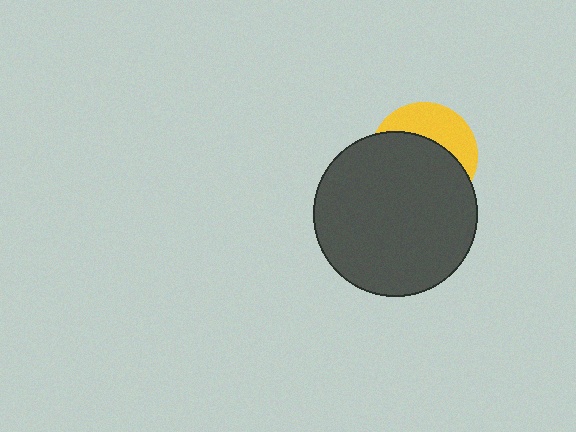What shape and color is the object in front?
The object in front is a dark gray circle.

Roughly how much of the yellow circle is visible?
A small part of it is visible (roughly 36%).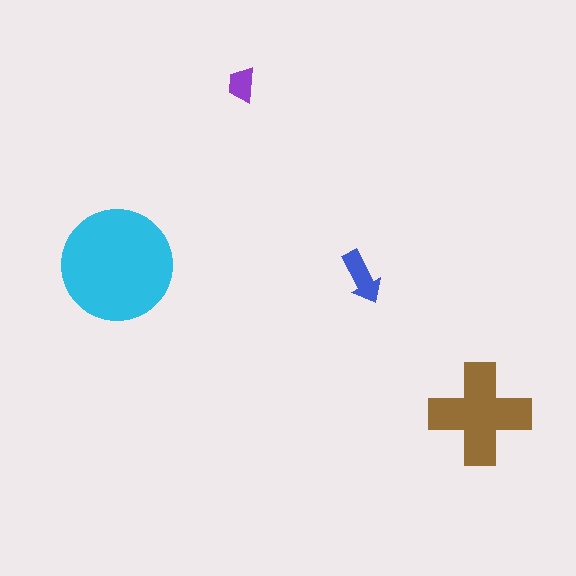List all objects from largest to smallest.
The cyan circle, the brown cross, the blue arrow, the purple trapezoid.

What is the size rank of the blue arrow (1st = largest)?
3rd.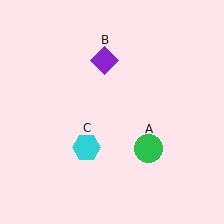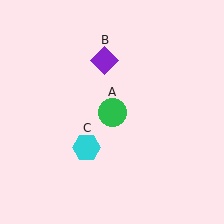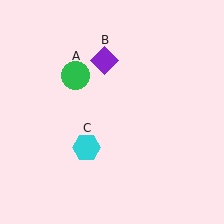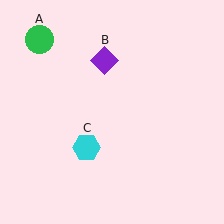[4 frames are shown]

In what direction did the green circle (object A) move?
The green circle (object A) moved up and to the left.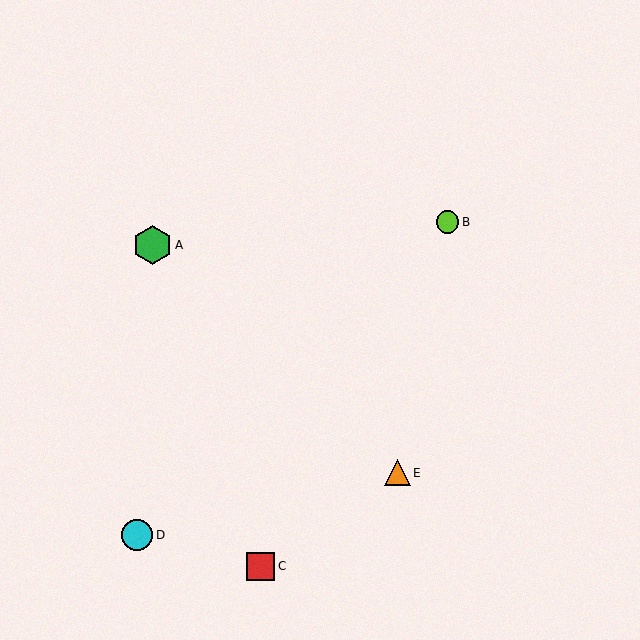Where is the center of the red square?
The center of the red square is at (260, 566).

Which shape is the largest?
The green hexagon (labeled A) is the largest.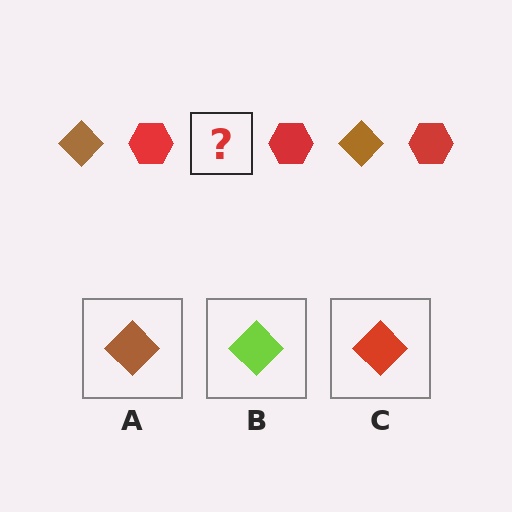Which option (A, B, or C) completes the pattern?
A.